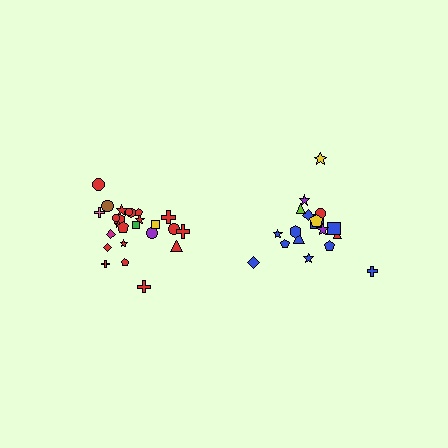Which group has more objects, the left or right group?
The left group.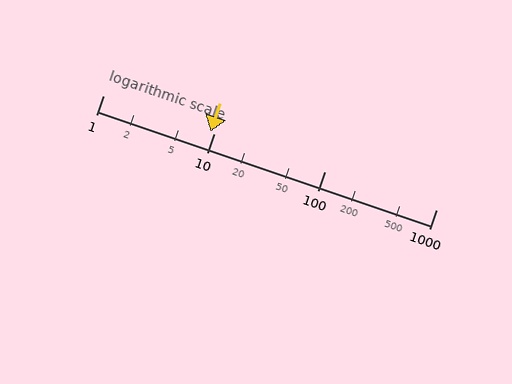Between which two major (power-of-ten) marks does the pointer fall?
The pointer is between 1 and 10.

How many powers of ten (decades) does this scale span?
The scale spans 3 decades, from 1 to 1000.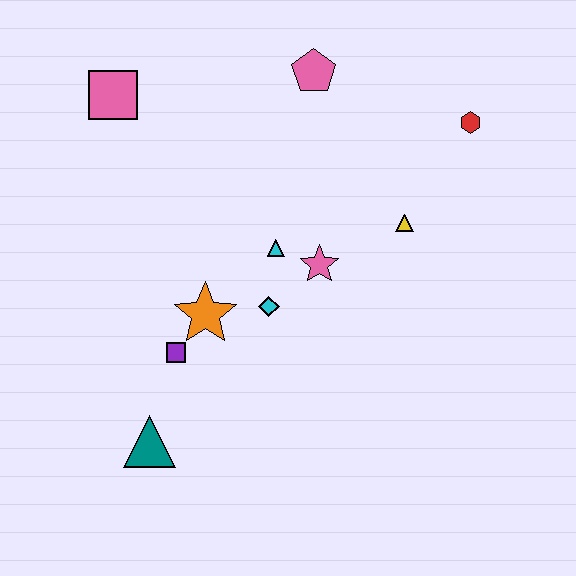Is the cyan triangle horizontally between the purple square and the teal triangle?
No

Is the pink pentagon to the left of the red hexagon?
Yes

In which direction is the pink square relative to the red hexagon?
The pink square is to the left of the red hexagon.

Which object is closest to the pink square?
The pink pentagon is closest to the pink square.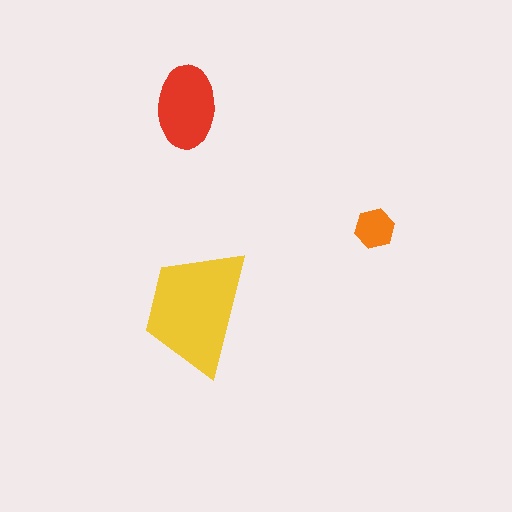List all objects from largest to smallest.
The yellow trapezoid, the red ellipse, the orange hexagon.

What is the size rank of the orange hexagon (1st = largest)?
3rd.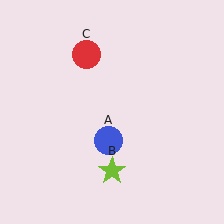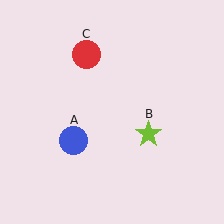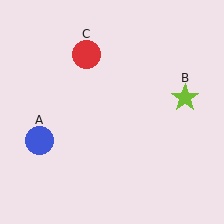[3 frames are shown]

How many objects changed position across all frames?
2 objects changed position: blue circle (object A), lime star (object B).